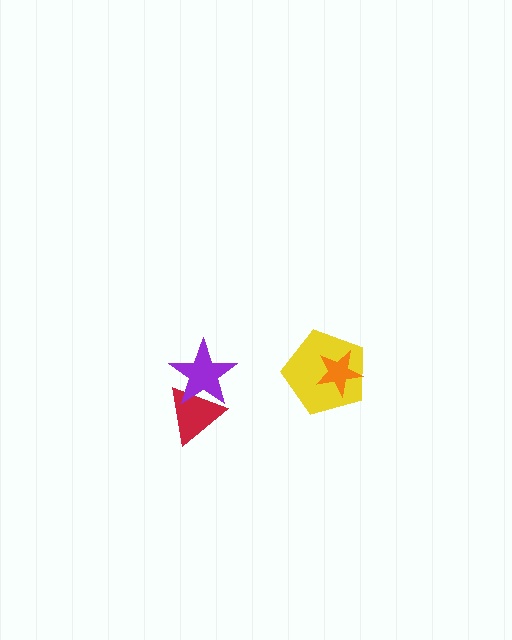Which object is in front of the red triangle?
The purple star is in front of the red triangle.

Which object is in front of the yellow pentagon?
The orange star is in front of the yellow pentagon.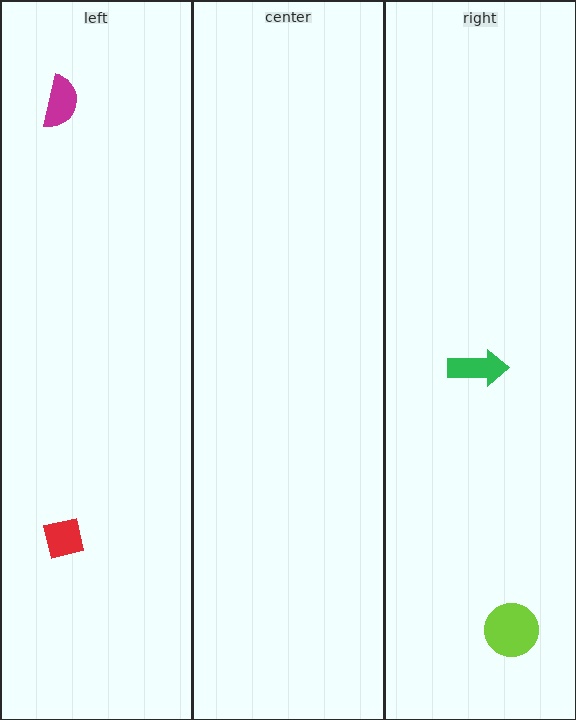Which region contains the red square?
The left region.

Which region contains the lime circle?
The right region.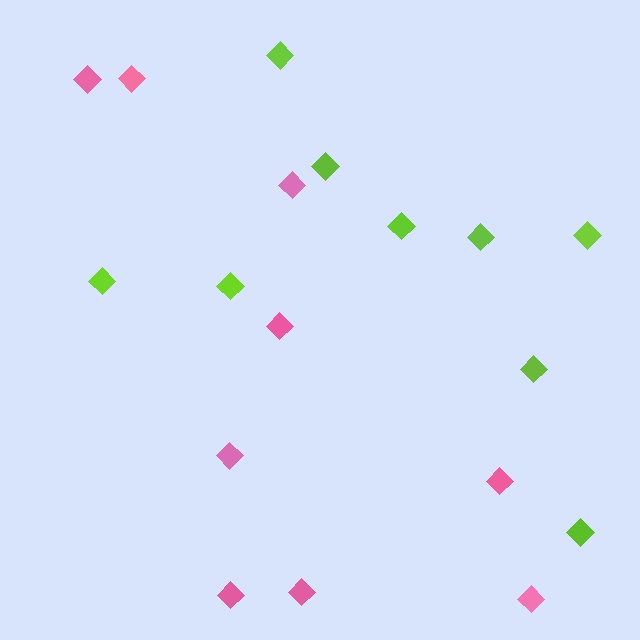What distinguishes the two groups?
There are 2 groups: one group of pink diamonds (9) and one group of lime diamonds (9).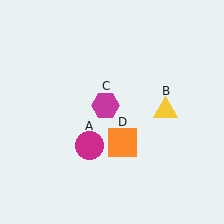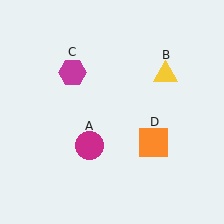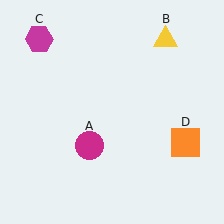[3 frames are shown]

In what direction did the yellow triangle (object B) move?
The yellow triangle (object B) moved up.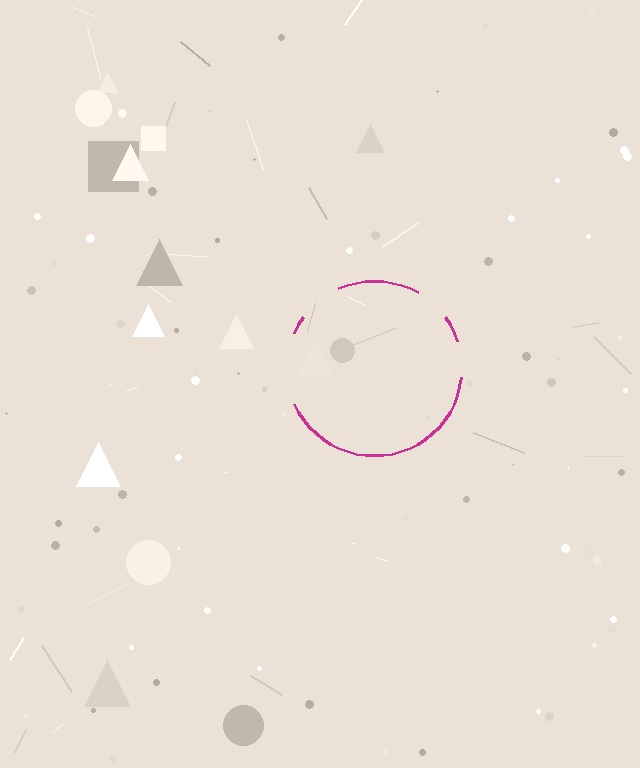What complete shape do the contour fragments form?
The contour fragments form a circle.